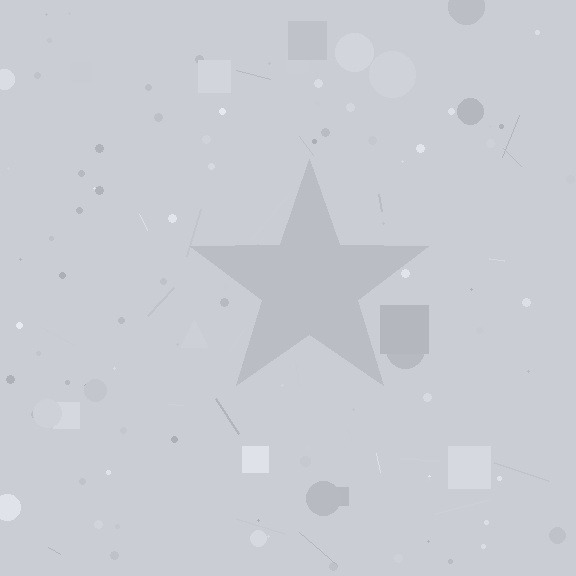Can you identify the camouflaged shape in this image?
The camouflaged shape is a star.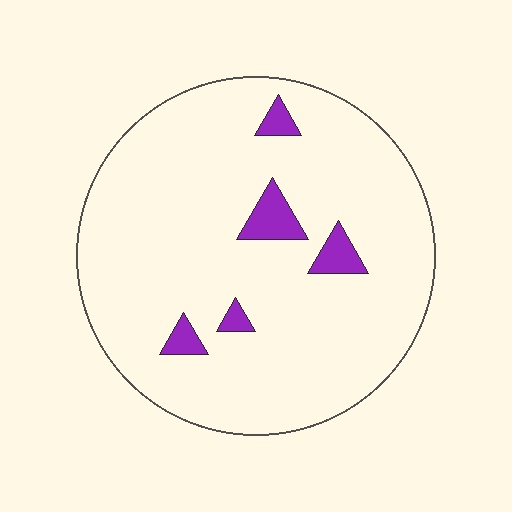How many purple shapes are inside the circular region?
5.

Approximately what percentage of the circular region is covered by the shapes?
Approximately 5%.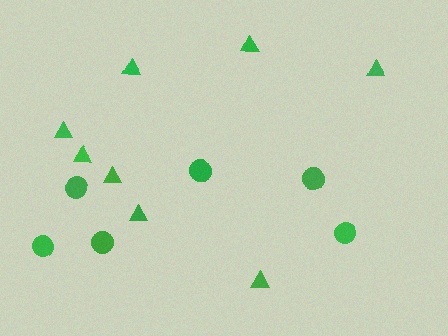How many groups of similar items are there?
There are 2 groups: one group of circles (6) and one group of triangles (8).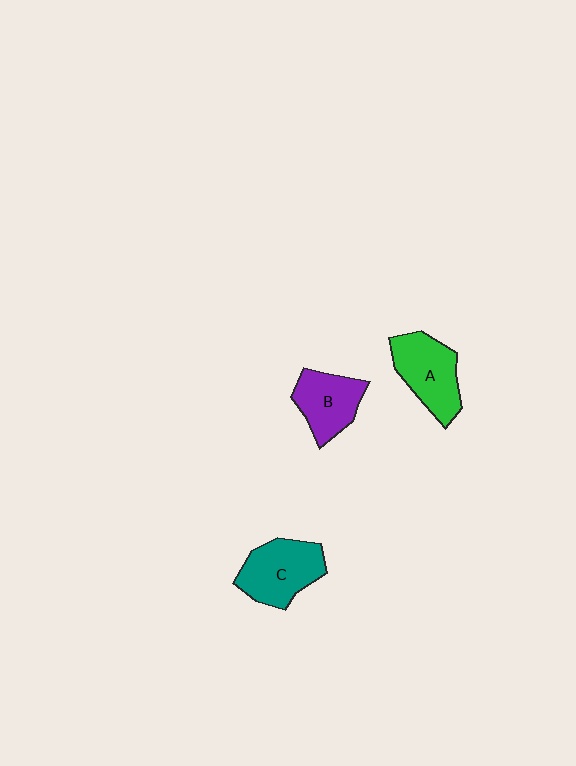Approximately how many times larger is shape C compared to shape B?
Approximately 1.2 times.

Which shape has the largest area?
Shape C (teal).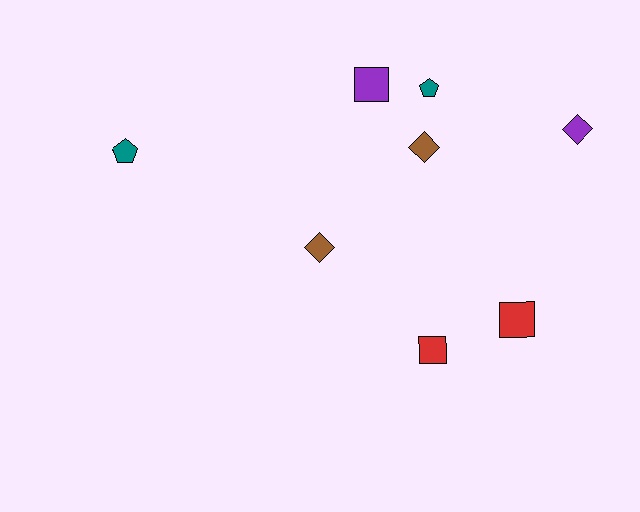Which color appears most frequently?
Red, with 2 objects.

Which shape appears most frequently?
Square, with 3 objects.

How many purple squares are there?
There is 1 purple square.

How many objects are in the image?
There are 8 objects.